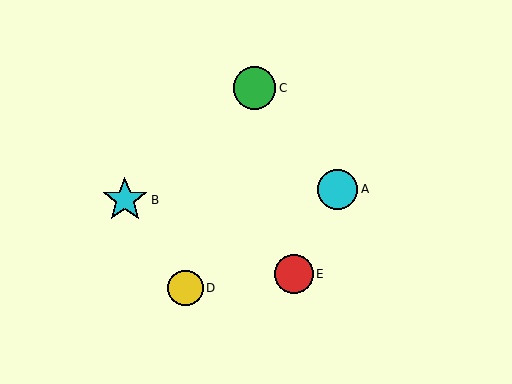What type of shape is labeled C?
Shape C is a green circle.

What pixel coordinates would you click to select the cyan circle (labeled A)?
Click at (338, 189) to select the cyan circle A.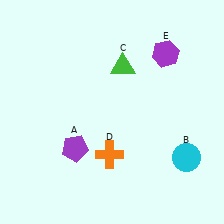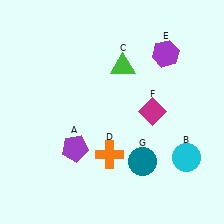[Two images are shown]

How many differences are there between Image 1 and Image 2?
There are 2 differences between the two images.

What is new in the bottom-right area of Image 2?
A teal circle (G) was added in the bottom-right area of Image 2.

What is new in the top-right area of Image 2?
A magenta diamond (F) was added in the top-right area of Image 2.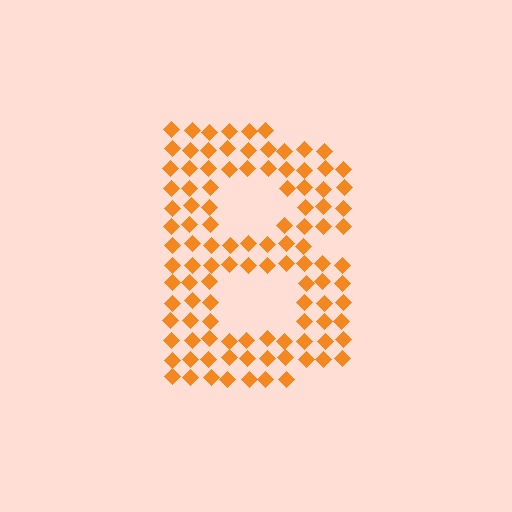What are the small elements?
The small elements are diamonds.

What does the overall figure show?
The overall figure shows the letter B.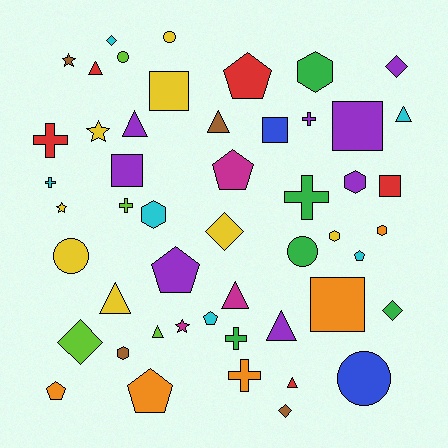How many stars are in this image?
There are 4 stars.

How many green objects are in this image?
There are 5 green objects.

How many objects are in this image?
There are 50 objects.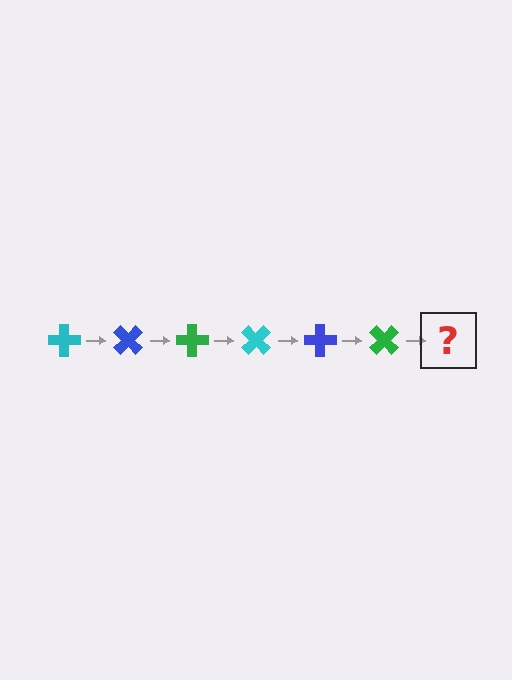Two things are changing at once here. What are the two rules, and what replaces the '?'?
The two rules are that it rotates 45 degrees each step and the color cycles through cyan, blue, and green. The '?' should be a cyan cross, rotated 270 degrees from the start.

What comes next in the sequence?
The next element should be a cyan cross, rotated 270 degrees from the start.